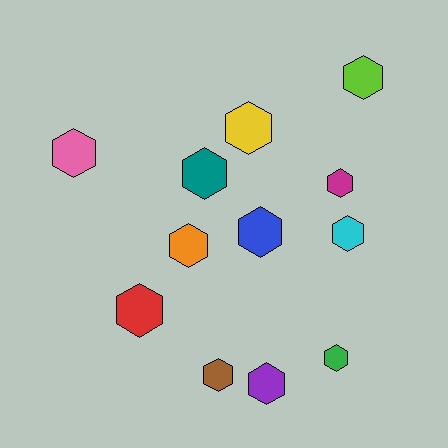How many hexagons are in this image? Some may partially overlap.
There are 12 hexagons.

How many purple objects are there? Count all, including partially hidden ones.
There is 1 purple object.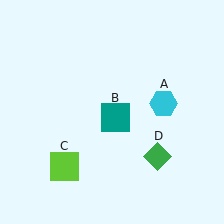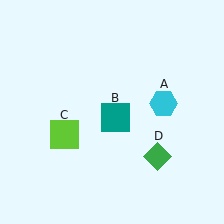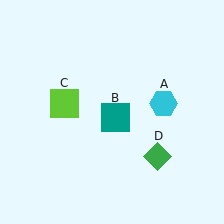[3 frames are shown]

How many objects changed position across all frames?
1 object changed position: lime square (object C).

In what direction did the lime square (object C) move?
The lime square (object C) moved up.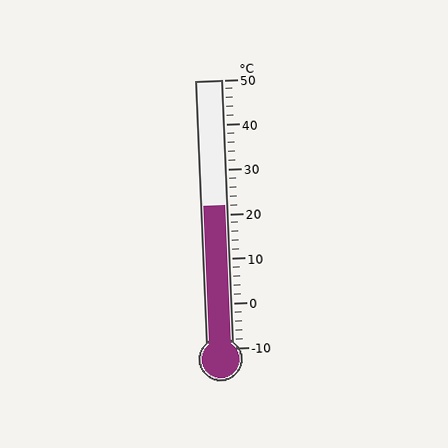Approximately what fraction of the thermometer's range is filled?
The thermometer is filled to approximately 55% of its range.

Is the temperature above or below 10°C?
The temperature is above 10°C.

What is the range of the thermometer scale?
The thermometer scale ranges from -10°C to 50°C.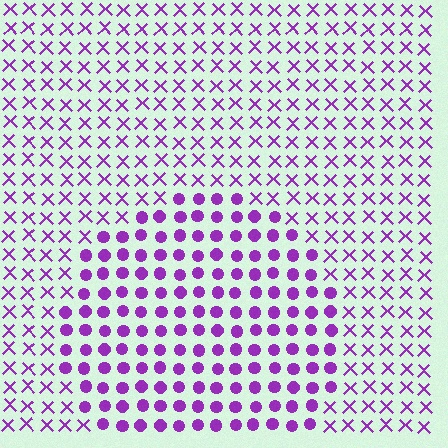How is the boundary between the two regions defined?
The boundary is defined by a change in element shape: circles inside vs. X marks outside. All elements share the same color and spacing.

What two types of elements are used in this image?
The image uses circles inside the circle region and X marks outside it.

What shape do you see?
I see a circle.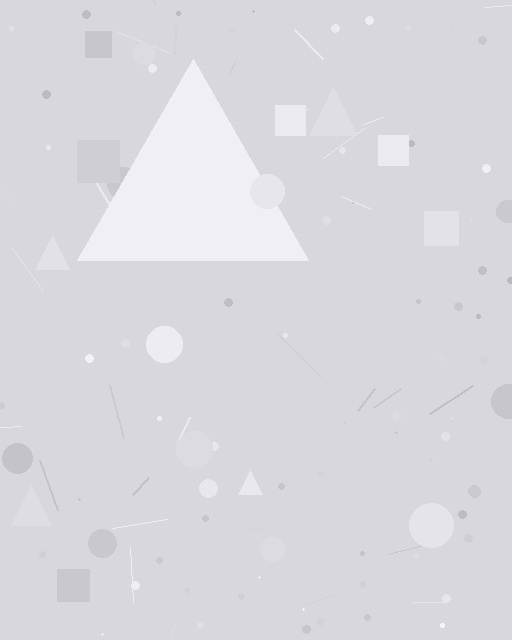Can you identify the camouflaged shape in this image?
The camouflaged shape is a triangle.